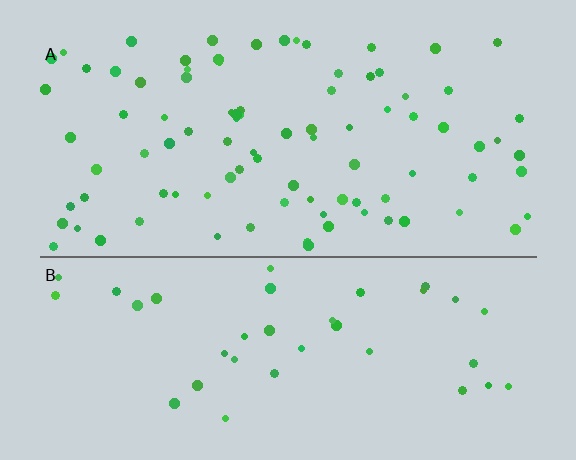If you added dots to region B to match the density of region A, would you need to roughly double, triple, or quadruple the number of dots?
Approximately double.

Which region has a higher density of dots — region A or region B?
A (the top).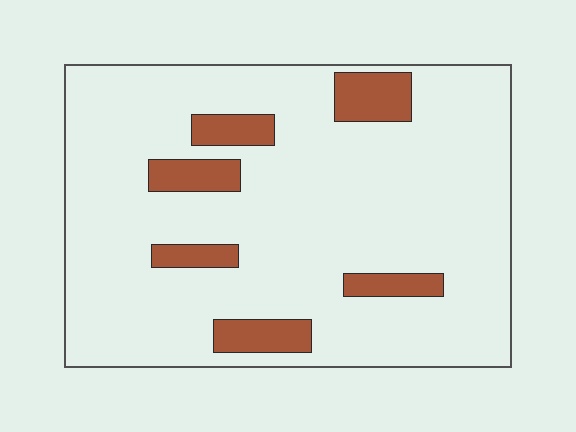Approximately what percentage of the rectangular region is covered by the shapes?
Approximately 15%.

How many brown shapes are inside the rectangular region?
6.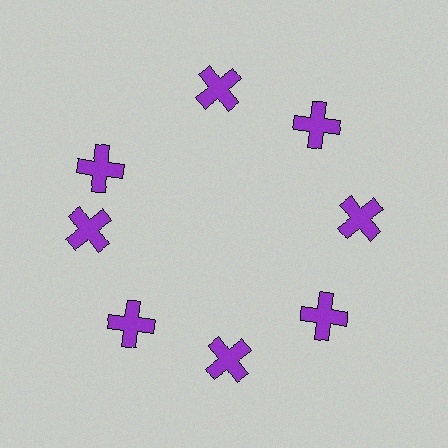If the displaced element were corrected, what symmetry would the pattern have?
It would have 8-fold rotational symmetry — the pattern would map onto itself every 45 degrees.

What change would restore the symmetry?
The symmetry would be restored by rotating it back into even spacing with its neighbors so that all 8 crosses sit at equal angles and equal distance from the center.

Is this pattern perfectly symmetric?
No. The 8 purple crosses are arranged in a ring, but one element near the 10 o'clock position is rotated out of alignment along the ring, breaking the 8-fold rotational symmetry.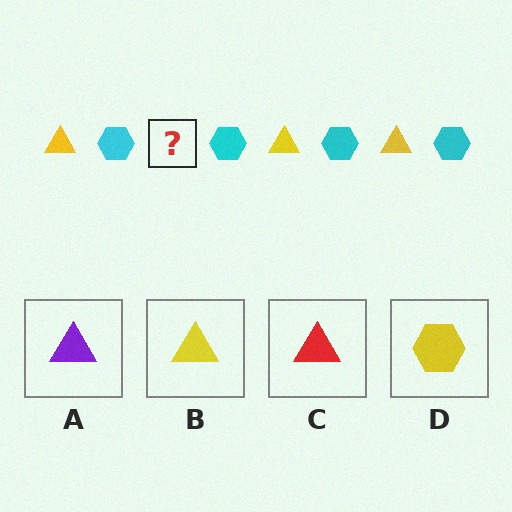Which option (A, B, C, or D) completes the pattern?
B.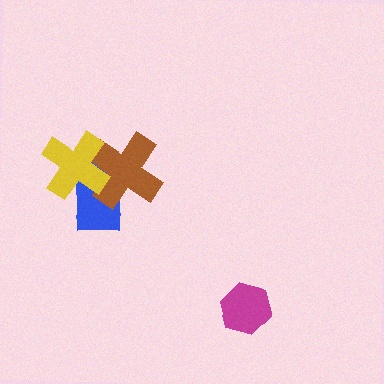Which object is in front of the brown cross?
The yellow cross is in front of the brown cross.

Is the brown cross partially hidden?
Yes, it is partially covered by another shape.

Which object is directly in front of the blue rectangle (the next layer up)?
The brown cross is directly in front of the blue rectangle.